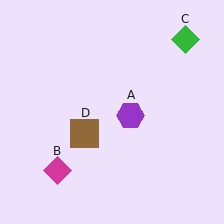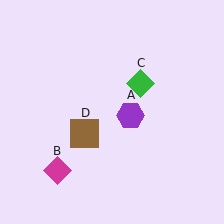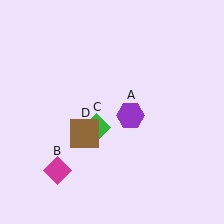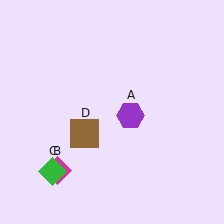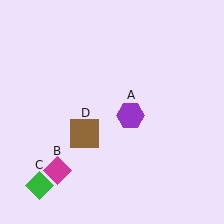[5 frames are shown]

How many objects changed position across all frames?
1 object changed position: green diamond (object C).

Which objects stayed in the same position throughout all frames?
Purple hexagon (object A) and magenta diamond (object B) and brown square (object D) remained stationary.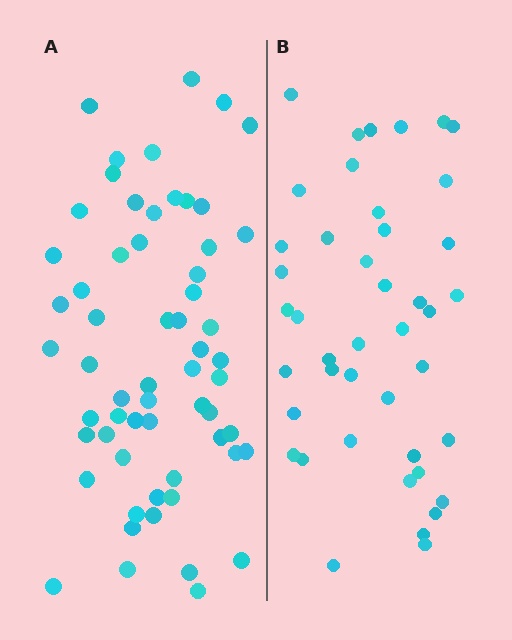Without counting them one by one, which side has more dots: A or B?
Region A (the left region) has more dots.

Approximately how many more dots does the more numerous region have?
Region A has approximately 15 more dots than region B.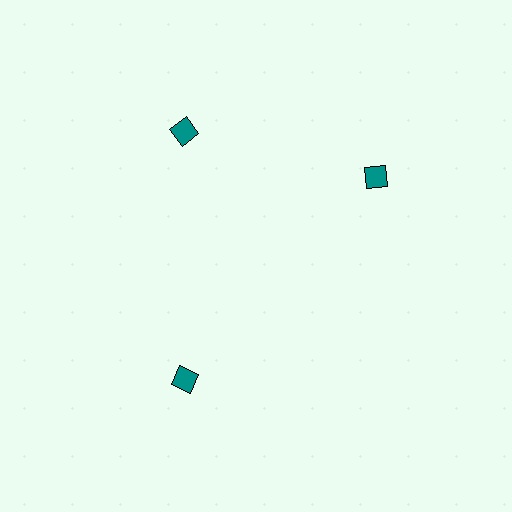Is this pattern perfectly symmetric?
No. The 3 teal diamonds are arranged in a ring, but one element near the 3 o'clock position is rotated out of alignment along the ring, breaking the 3-fold rotational symmetry.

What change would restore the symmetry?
The symmetry would be restored by rotating it back into even spacing with its neighbors so that all 3 diamonds sit at equal angles and equal distance from the center.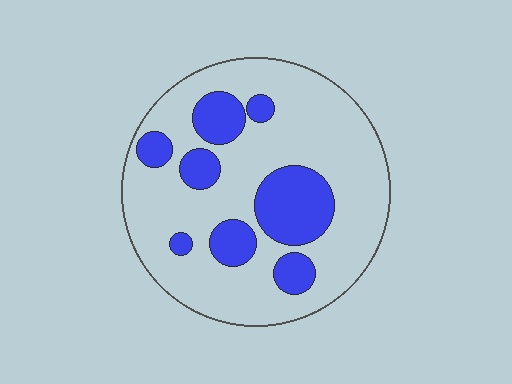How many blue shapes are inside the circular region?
8.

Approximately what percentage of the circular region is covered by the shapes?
Approximately 25%.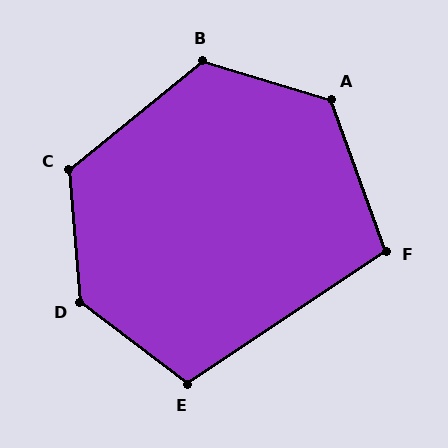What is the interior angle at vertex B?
Approximately 124 degrees (obtuse).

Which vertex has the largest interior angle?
D, at approximately 132 degrees.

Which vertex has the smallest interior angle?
F, at approximately 104 degrees.